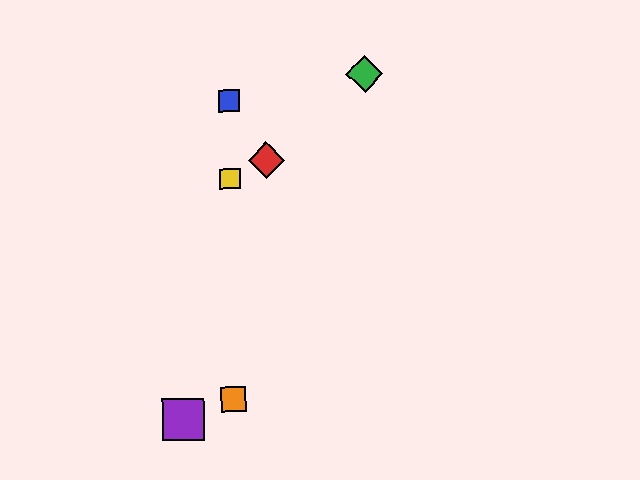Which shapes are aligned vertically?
The blue square, the yellow square, the orange square are aligned vertically.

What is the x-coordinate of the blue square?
The blue square is at x≈229.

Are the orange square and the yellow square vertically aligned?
Yes, both are at x≈233.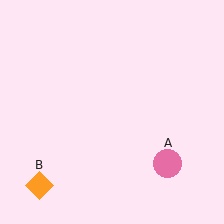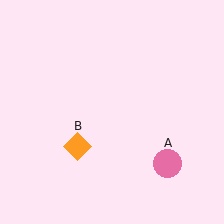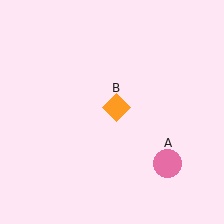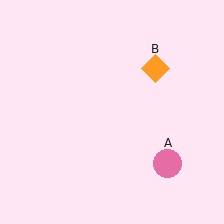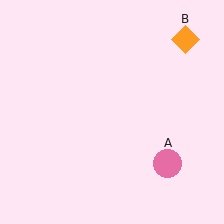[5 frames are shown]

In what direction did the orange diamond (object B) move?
The orange diamond (object B) moved up and to the right.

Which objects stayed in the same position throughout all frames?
Pink circle (object A) remained stationary.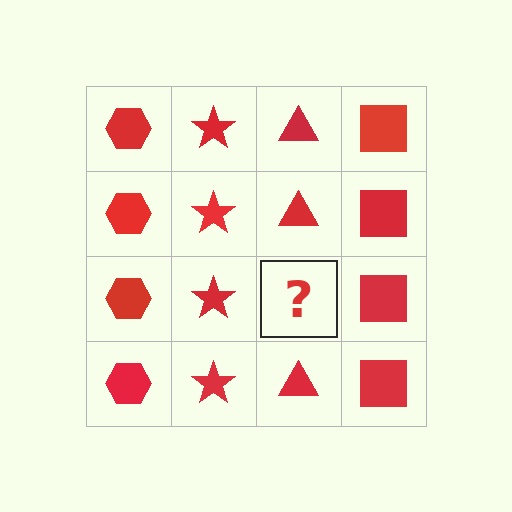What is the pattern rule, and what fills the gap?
The rule is that each column has a consistent shape. The gap should be filled with a red triangle.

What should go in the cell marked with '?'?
The missing cell should contain a red triangle.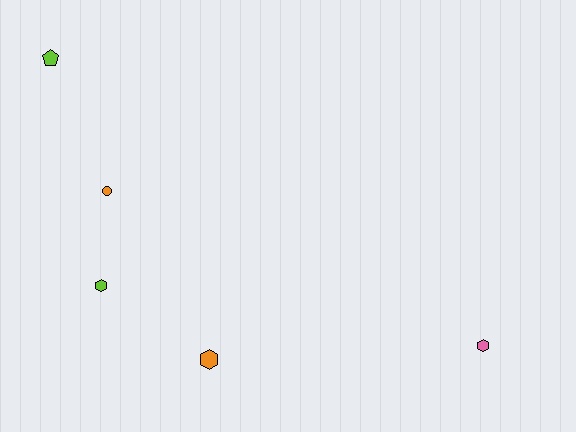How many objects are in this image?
There are 5 objects.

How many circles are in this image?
There is 1 circle.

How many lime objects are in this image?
There are 2 lime objects.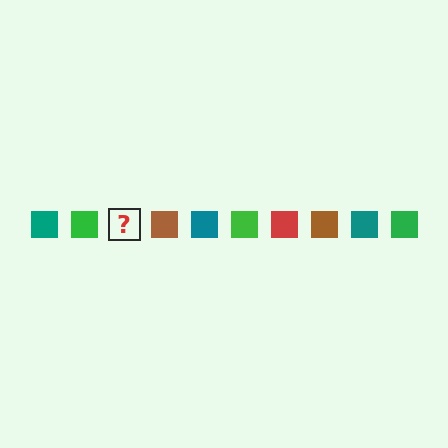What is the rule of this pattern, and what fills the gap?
The rule is that the pattern cycles through teal, green, red, brown squares. The gap should be filled with a red square.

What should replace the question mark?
The question mark should be replaced with a red square.